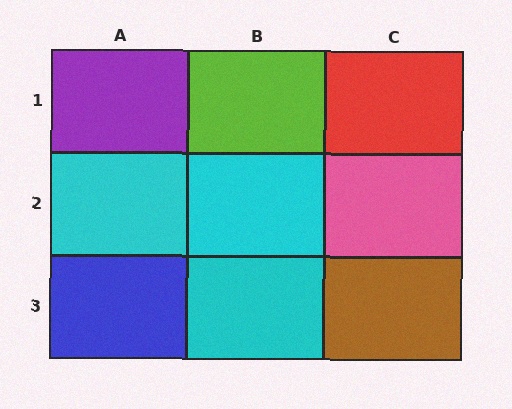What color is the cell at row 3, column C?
Brown.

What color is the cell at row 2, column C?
Pink.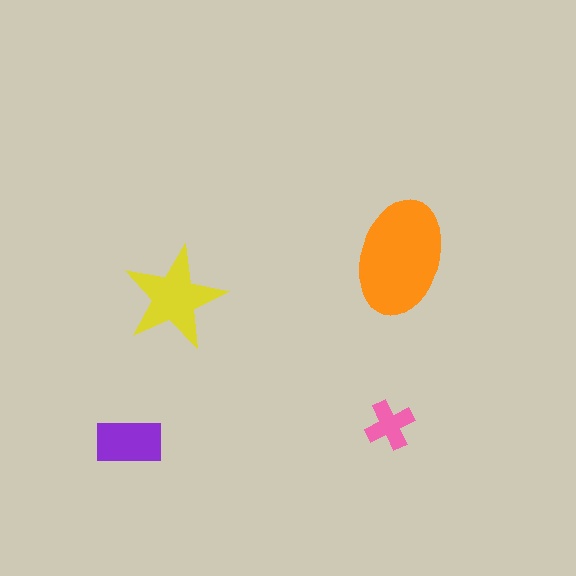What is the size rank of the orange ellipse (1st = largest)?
1st.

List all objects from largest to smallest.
The orange ellipse, the yellow star, the purple rectangle, the pink cross.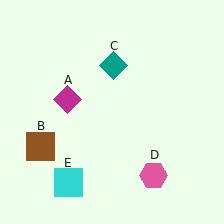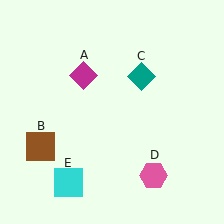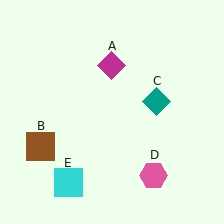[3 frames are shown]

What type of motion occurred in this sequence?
The magenta diamond (object A), teal diamond (object C) rotated clockwise around the center of the scene.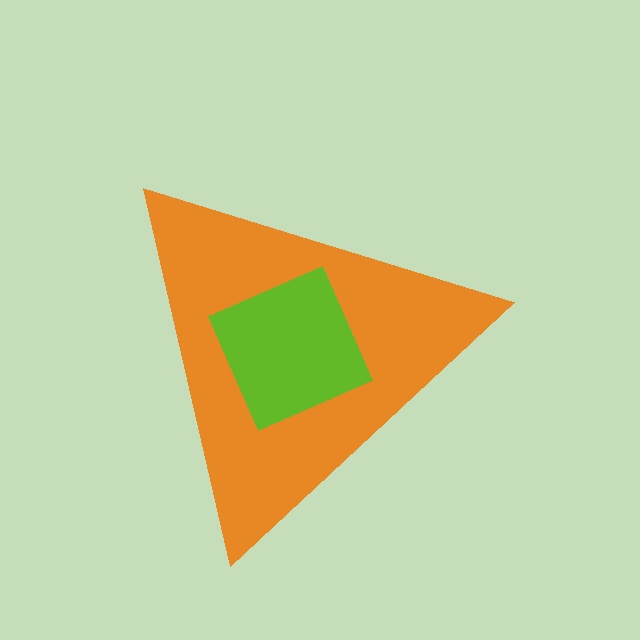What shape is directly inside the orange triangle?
The lime diamond.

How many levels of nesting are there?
2.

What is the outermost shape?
The orange triangle.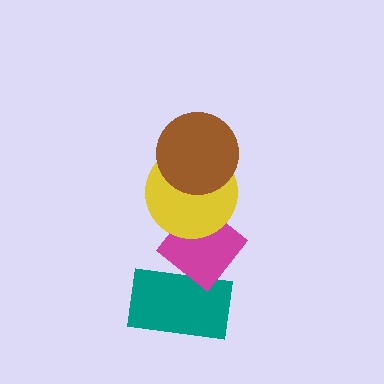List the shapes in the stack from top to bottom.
From top to bottom: the brown circle, the yellow circle, the magenta diamond, the teal rectangle.